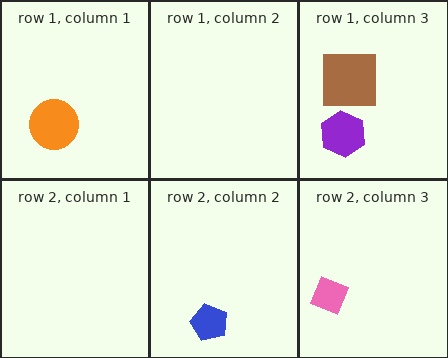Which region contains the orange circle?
The row 1, column 1 region.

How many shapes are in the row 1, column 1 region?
1.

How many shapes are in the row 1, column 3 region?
2.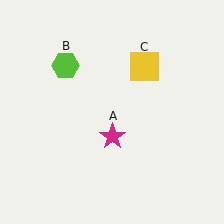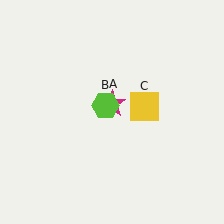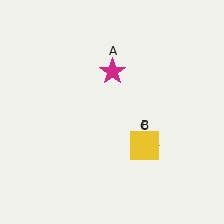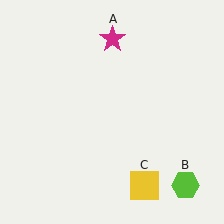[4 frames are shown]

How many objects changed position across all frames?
3 objects changed position: magenta star (object A), lime hexagon (object B), yellow square (object C).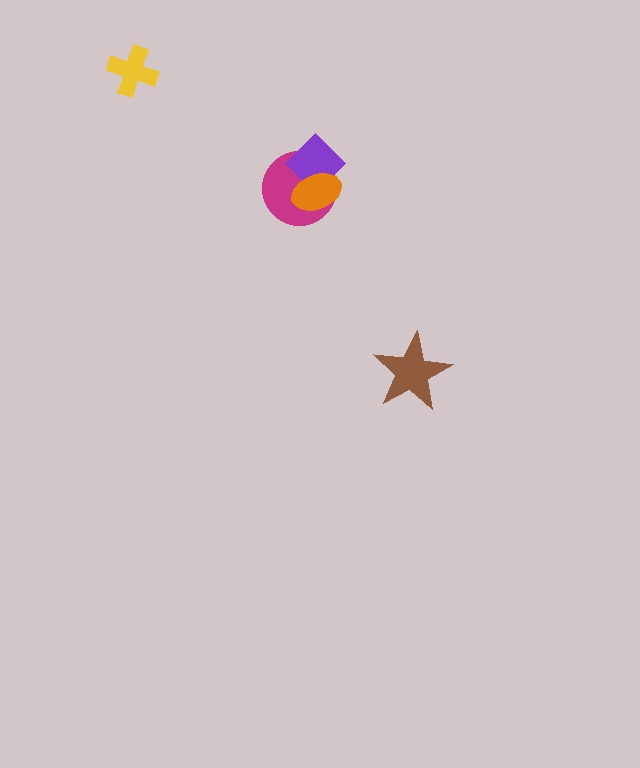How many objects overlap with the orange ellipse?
2 objects overlap with the orange ellipse.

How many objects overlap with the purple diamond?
2 objects overlap with the purple diamond.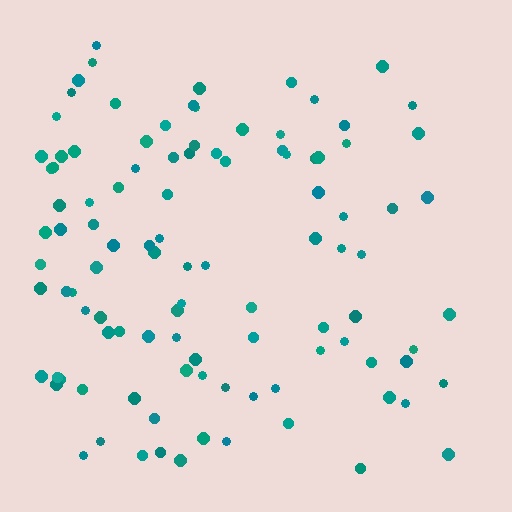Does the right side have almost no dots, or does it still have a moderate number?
Still a moderate number, just noticeably fewer than the left.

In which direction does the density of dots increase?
From right to left, with the left side densest.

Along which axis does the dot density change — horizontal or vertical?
Horizontal.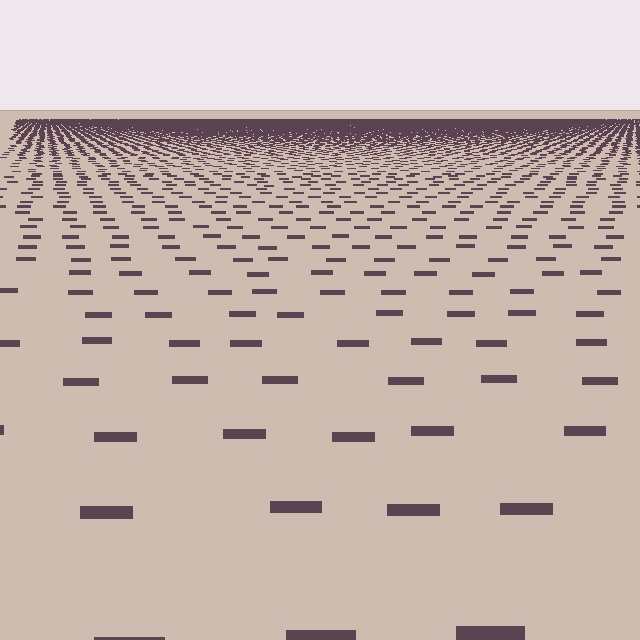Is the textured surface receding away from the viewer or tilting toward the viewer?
The surface is receding away from the viewer. Texture elements get smaller and denser toward the top.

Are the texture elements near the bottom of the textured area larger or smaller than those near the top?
Larger. Near the bottom, elements are closer to the viewer and appear at a bigger on-screen size.